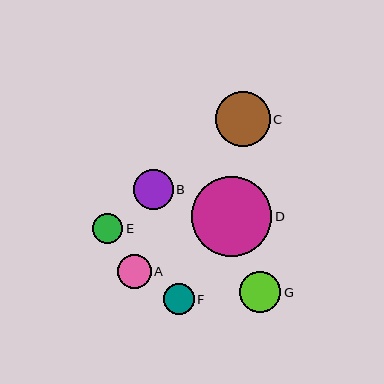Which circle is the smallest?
Circle E is the smallest with a size of approximately 30 pixels.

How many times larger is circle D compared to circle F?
Circle D is approximately 2.5 times the size of circle F.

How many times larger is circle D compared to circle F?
Circle D is approximately 2.5 times the size of circle F.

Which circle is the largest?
Circle D is the largest with a size of approximately 80 pixels.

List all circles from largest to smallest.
From largest to smallest: D, C, G, B, A, F, E.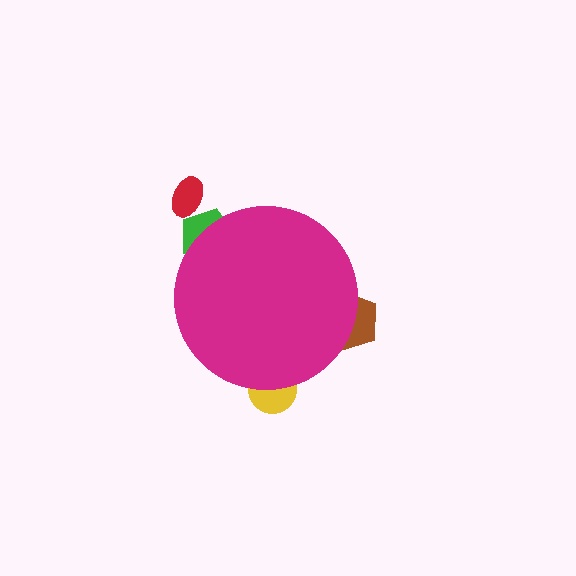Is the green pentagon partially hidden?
Yes, the green pentagon is partially hidden behind the magenta circle.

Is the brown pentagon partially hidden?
Yes, the brown pentagon is partially hidden behind the magenta circle.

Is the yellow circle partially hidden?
Yes, the yellow circle is partially hidden behind the magenta circle.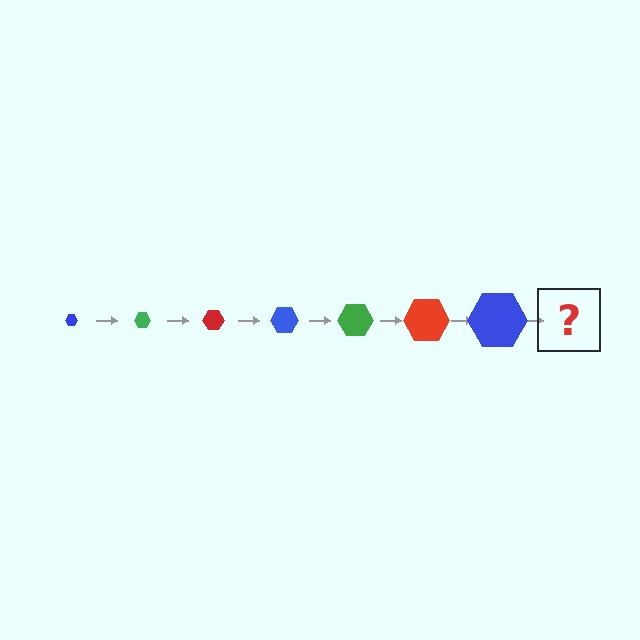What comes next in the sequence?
The next element should be a green hexagon, larger than the previous one.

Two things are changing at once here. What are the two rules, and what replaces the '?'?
The two rules are that the hexagon grows larger each step and the color cycles through blue, green, and red. The '?' should be a green hexagon, larger than the previous one.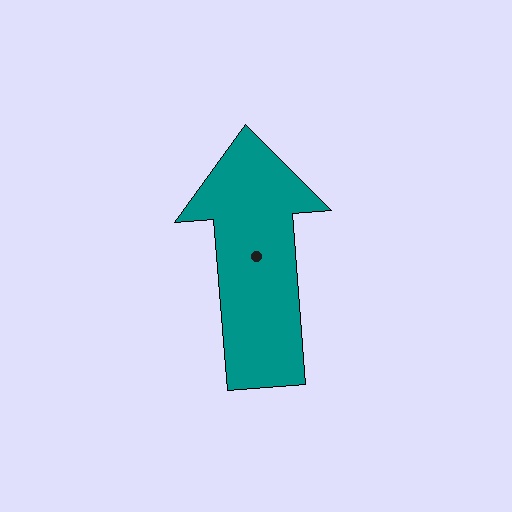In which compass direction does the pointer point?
North.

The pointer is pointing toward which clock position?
Roughly 12 o'clock.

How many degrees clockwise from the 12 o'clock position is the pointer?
Approximately 355 degrees.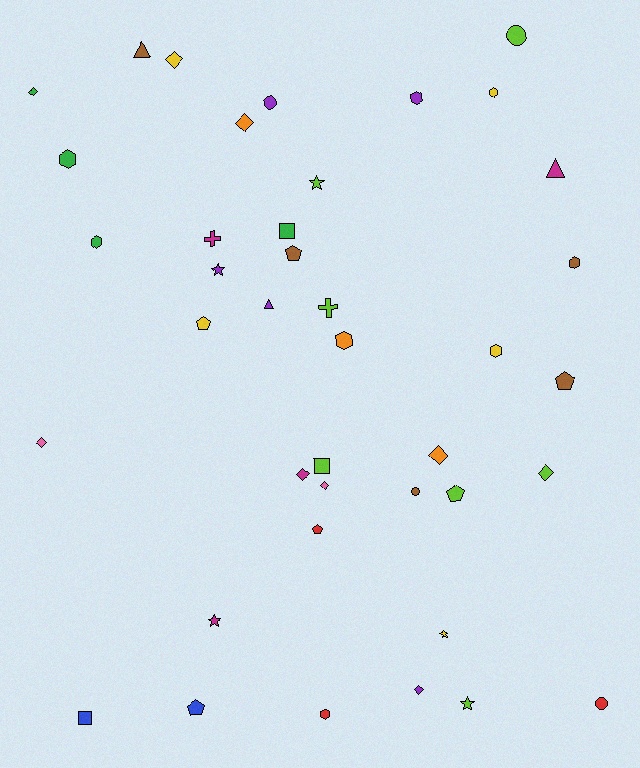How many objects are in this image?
There are 40 objects.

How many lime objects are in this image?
There are 7 lime objects.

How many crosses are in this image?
There are 2 crosses.